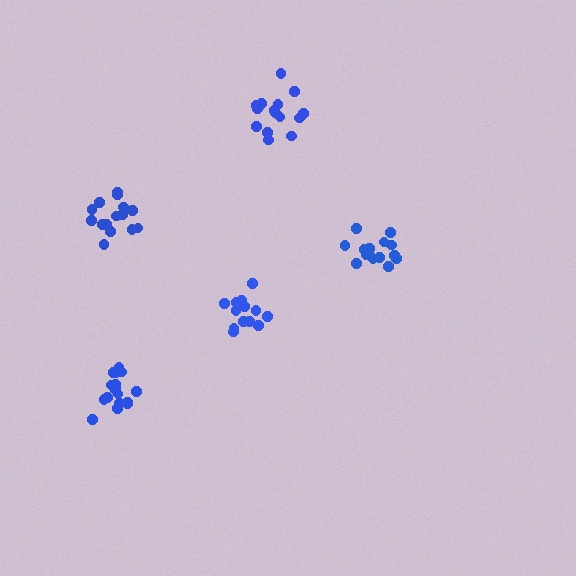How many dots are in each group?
Group 1: 13 dots, Group 2: 15 dots, Group 3: 16 dots, Group 4: 15 dots, Group 5: 16 dots (75 total).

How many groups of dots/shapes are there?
There are 5 groups.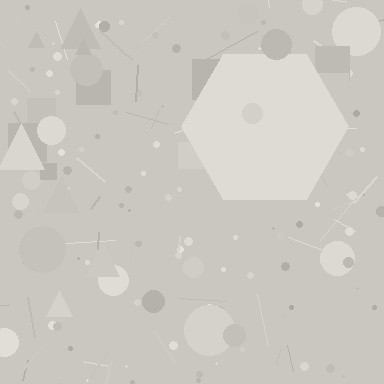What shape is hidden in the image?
A hexagon is hidden in the image.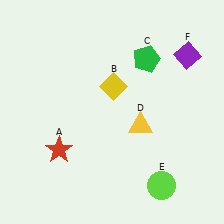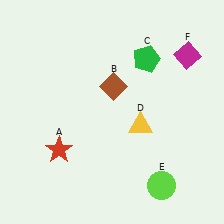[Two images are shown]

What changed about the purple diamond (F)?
In Image 1, F is purple. In Image 2, it changed to magenta.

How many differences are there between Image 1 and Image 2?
There are 2 differences between the two images.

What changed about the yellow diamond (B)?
In Image 1, B is yellow. In Image 2, it changed to brown.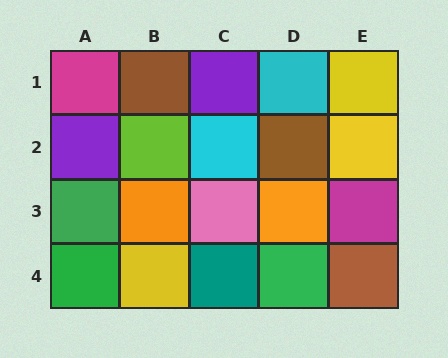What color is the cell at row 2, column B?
Lime.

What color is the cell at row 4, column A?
Green.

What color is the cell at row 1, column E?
Yellow.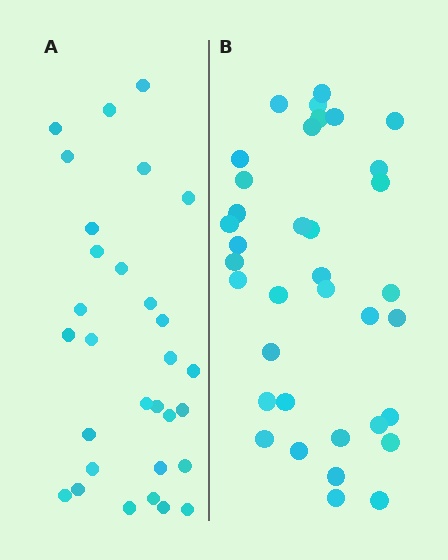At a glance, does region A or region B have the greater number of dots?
Region B (the right region) has more dots.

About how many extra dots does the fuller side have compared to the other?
Region B has about 6 more dots than region A.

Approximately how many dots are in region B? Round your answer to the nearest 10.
About 40 dots. (The exact count is 36, which rounds to 40.)